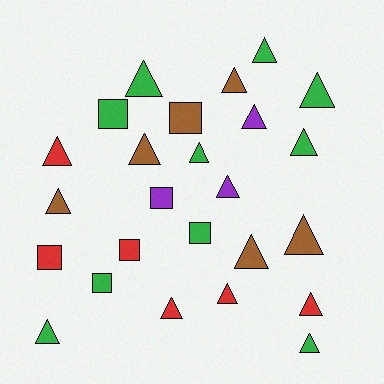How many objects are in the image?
There are 25 objects.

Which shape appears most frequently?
Triangle, with 18 objects.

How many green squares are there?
There are 3 green squares.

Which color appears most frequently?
Green, with 10 objects.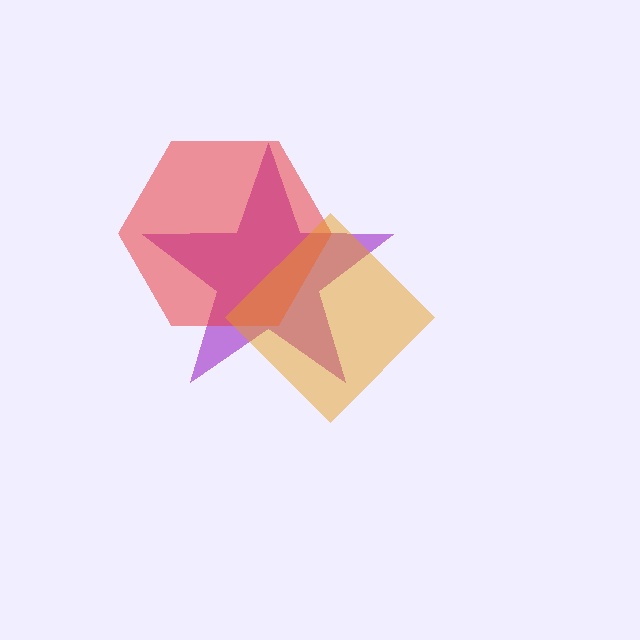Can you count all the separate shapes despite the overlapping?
Yes, there are 3 separate shapes.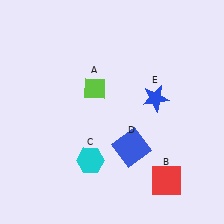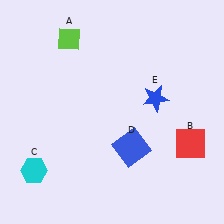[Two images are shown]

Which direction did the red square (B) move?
The red square (B) moved up.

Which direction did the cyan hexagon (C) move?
The cyan hexagon (C) moved left.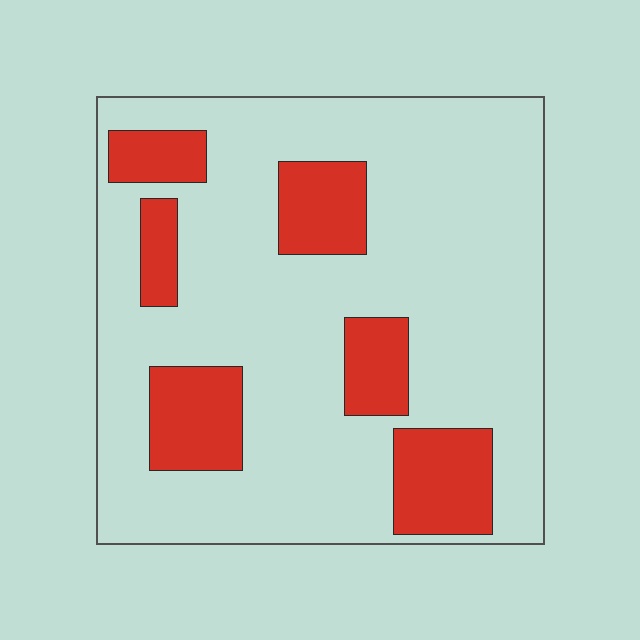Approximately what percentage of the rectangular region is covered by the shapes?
Approximately 20%.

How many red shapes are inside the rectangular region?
6.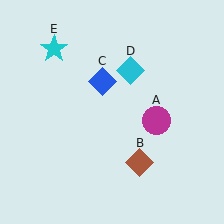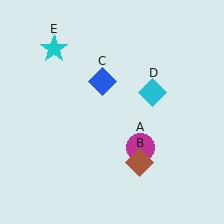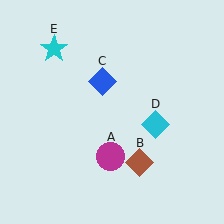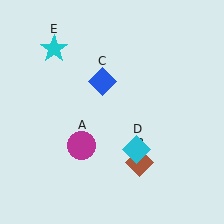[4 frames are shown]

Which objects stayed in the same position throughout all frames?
Brown diamond (object B) and blue diamond (object C) and cyan star (object E) remained stationary.